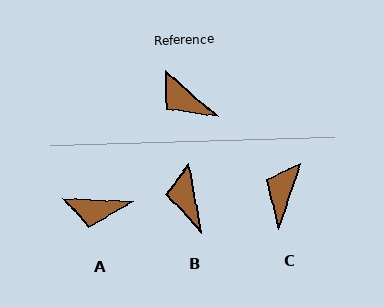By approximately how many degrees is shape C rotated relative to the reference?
Approximately 67 degrees clockwise.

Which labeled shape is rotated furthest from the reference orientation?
C, about 67 degrees away.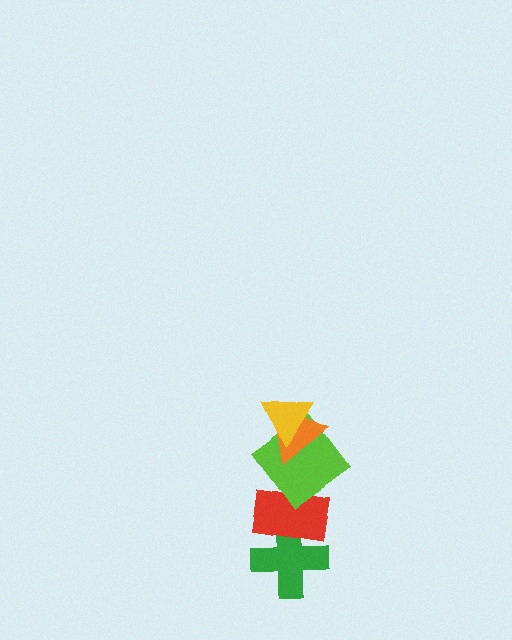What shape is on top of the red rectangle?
The lime diamond is on top of the red rectangle.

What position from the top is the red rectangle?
The red rectangle is 4th from the top.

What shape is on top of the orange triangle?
The yellow triangle is on top of the orange triangle.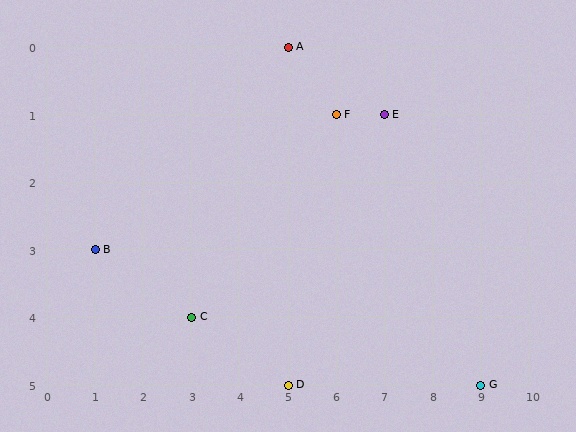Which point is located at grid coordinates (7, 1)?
Point E is at (7, 1).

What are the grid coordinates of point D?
Point D is at grid coordinates (5, 5).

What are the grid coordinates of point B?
Point B is at grid coordinates (1, 3).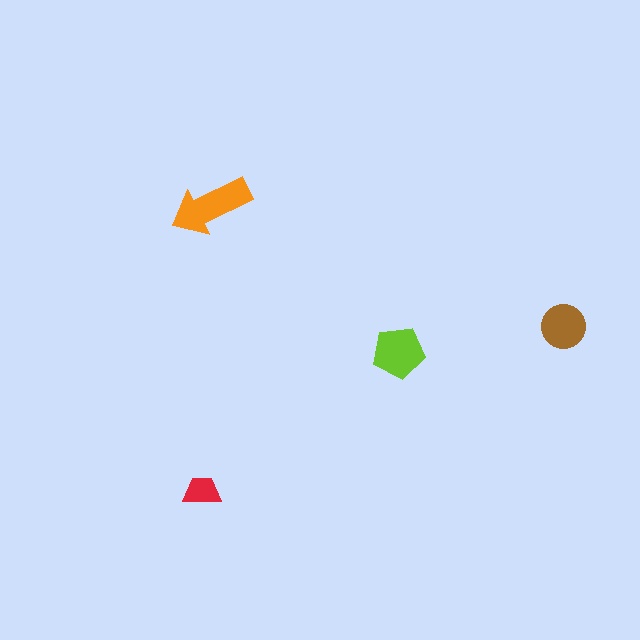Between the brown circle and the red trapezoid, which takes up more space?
The brown circle.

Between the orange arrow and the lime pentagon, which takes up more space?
The orange arrow.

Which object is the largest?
The orange arrow.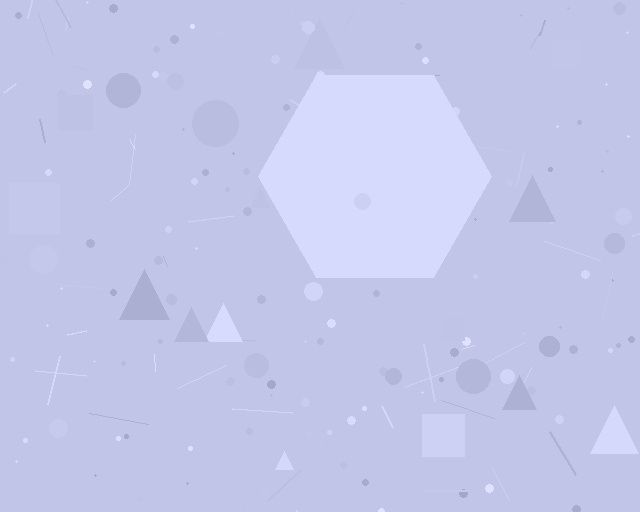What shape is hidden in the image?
A hexagon is hidden in the image.